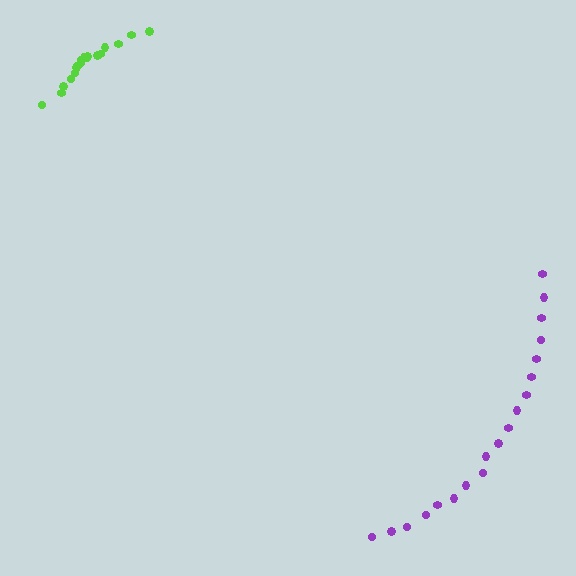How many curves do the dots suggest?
There are 2 distinct paths.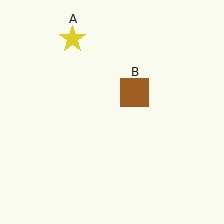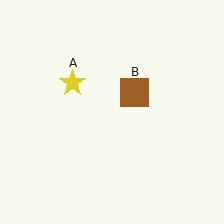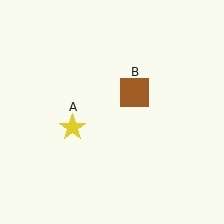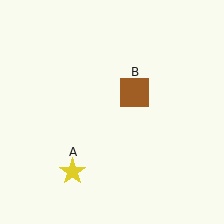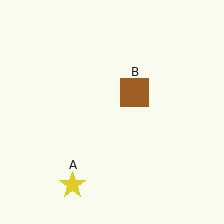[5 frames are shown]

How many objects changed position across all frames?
1 object changed position: yellow star (object A).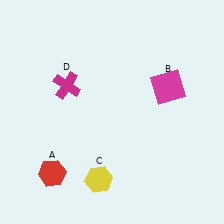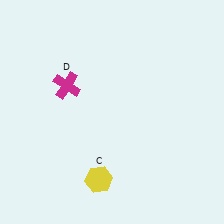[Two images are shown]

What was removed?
The magenta square (B), the red hexagon (A) were removed in Image 2.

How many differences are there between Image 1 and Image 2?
There are 2 differences between the two images.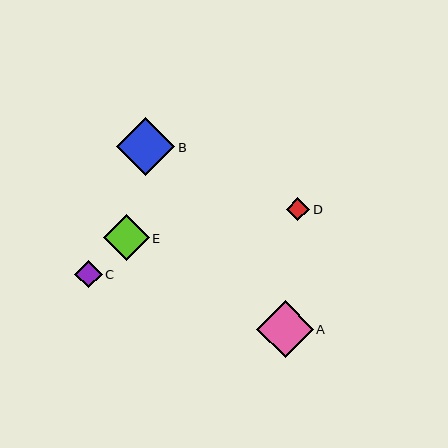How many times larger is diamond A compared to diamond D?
Diamond A is approximately 2.4 times the size of diamond D.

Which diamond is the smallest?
Diamond D is the smallest with a size of approximately 23 pixels.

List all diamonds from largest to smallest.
From largest to smallest: B, A, E, C, D.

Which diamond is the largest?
Diamond B is the largest with a size of approximately 59 pixels.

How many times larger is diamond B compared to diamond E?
Diamond B is approximately 1.3 times the size of diamond E.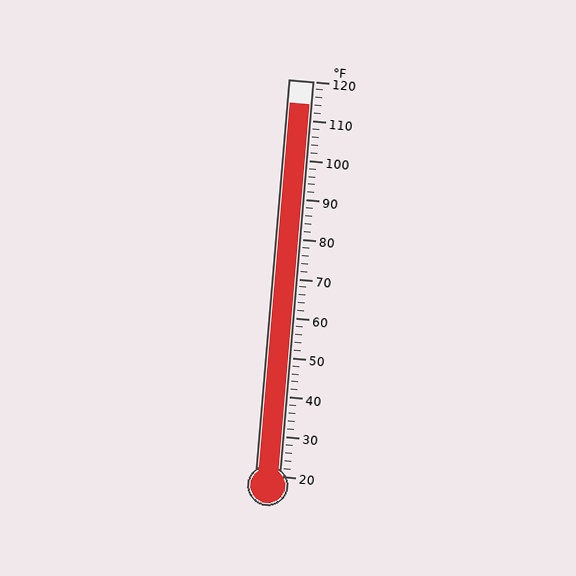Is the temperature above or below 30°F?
The temperature is above 30°F.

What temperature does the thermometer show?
The thermometer shows approximately 114°F.